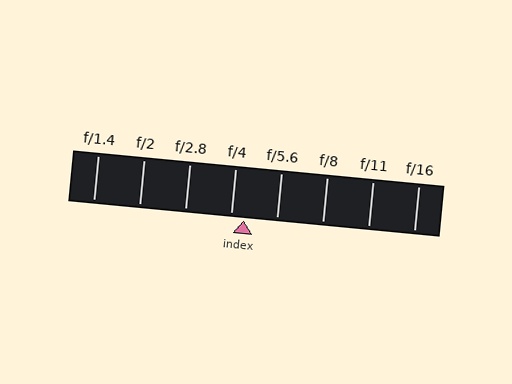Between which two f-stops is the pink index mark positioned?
The index mark is between f/4 and f/5.6.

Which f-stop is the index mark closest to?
The index mark is closest to f/4.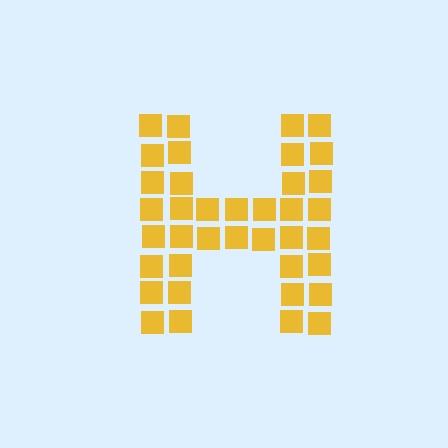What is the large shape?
The large shape is the letter H.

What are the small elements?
The small elements are squares.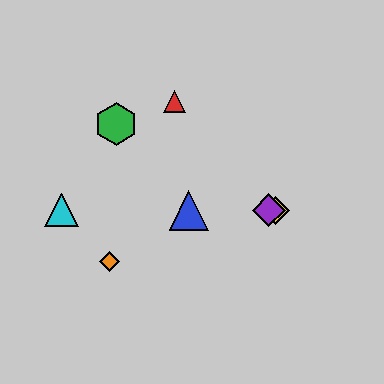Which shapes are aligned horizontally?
The blue triangle, the yellow diamond, the purple diamond, the cyan triangle are aligned horizontally.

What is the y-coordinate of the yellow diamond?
The yellow diamond is at y≈210.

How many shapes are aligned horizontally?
4 shapes (the blue triangle, the yellow diamond, the purple diamond, the cyan triangle) are aligned horizontally.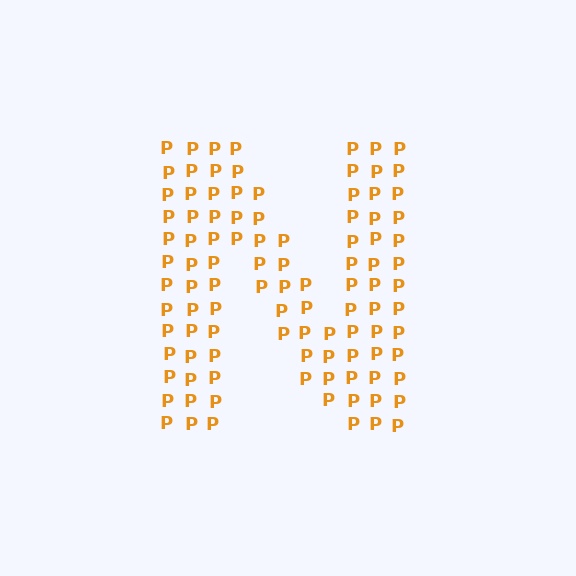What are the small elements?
The small elements are letter P's.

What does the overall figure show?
The overall figure shows the letter N.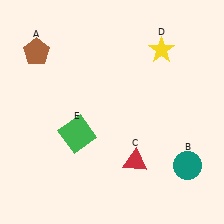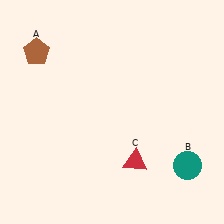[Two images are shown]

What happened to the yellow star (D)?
The yellow star (D) was removed in Image 2. It was in the top-right area of Image 1.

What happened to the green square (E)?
The green square (E) was removed in Image 2. It was in the bottom-left area of Image 1.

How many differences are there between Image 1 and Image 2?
There are 2 differences between the two images.